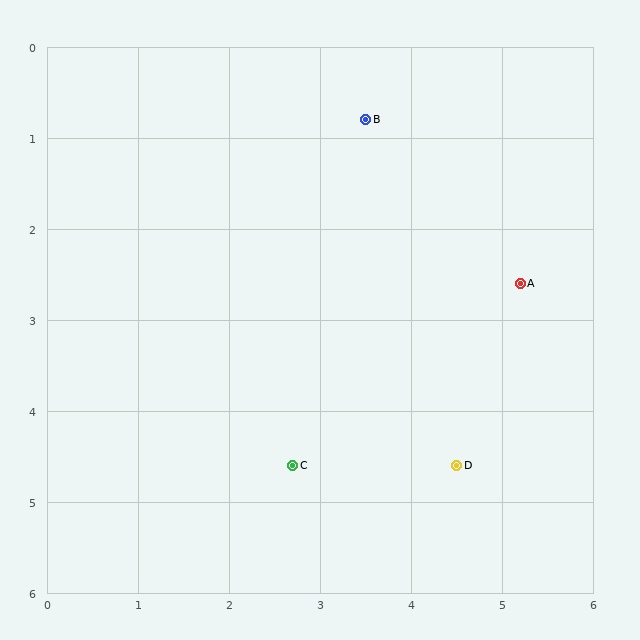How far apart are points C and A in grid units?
Points C and A are about 3.2 grid units apart.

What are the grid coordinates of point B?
Point B is at approximately (3.5, 0.8).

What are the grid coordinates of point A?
Point A is at approximately (5.2, 2.6).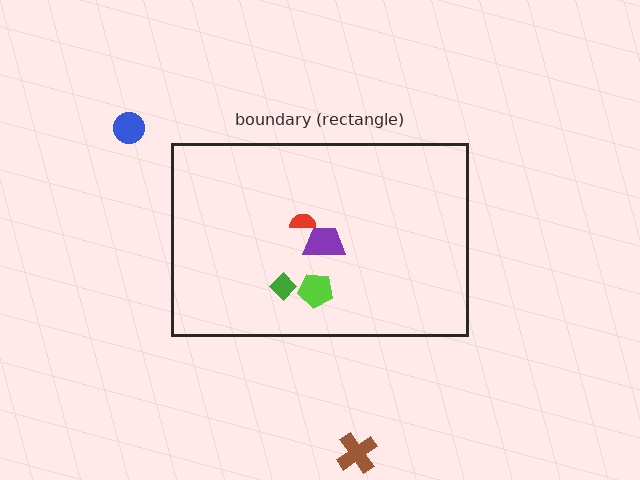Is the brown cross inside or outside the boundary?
Outside.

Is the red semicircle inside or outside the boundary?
Inside.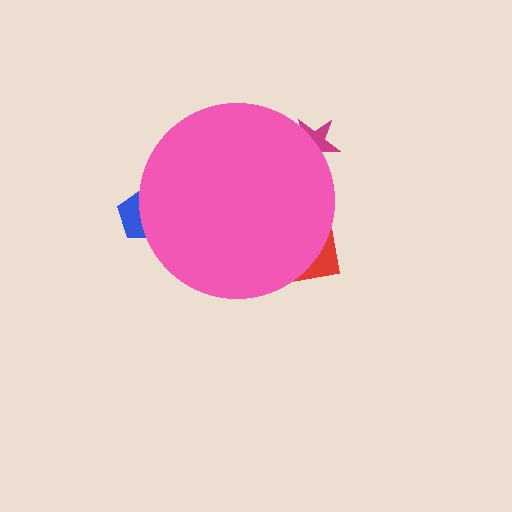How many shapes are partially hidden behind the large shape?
3 shapes are partially hidden.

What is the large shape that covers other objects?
A pink circle.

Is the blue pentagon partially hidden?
Yes, the blue pentagon is partially hidden behind the pink circle.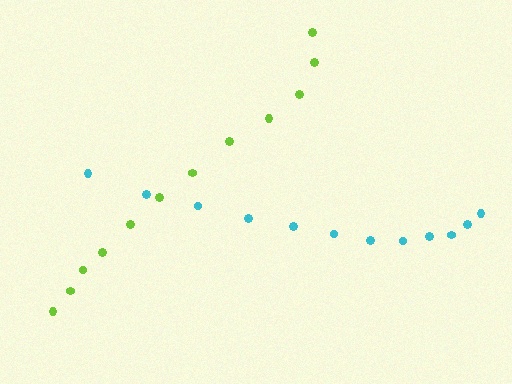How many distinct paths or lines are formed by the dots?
There are 2 distinct paths.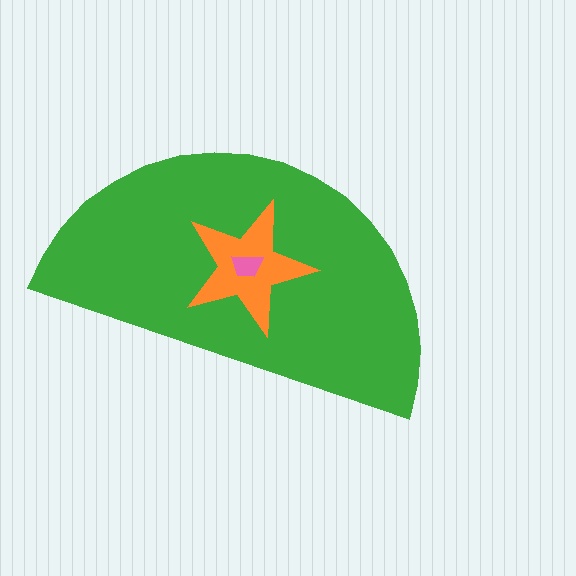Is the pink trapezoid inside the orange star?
Yes.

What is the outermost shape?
The green semicircle.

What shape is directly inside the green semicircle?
The orange star.